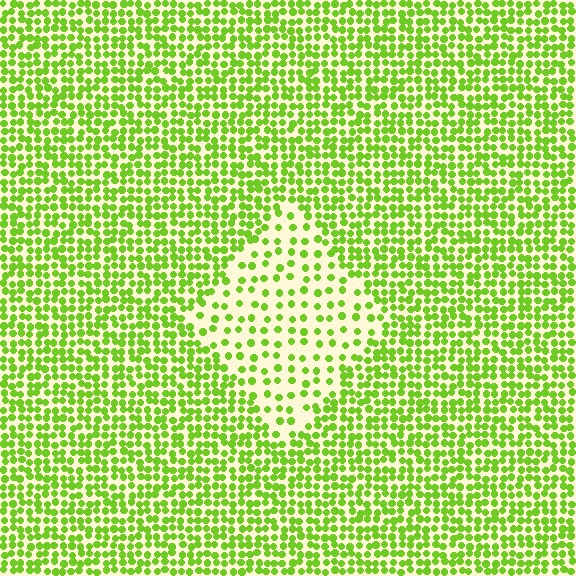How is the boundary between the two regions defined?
The boundary is defined by a change in element density (approximately 2.3x ratio). All elements are the same color, size, and shape.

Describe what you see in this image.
The image contains small lime elements arranged at two different densities. A diamond-shaped region is visible where the elements are less densely packed than the surrounding area.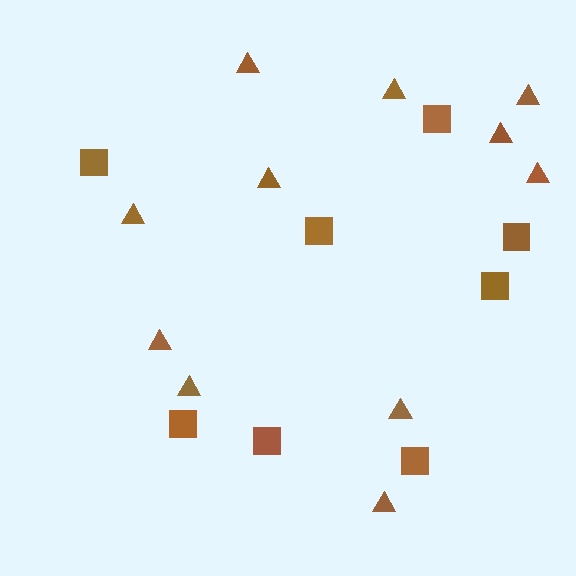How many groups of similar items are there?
There are 2 groups: one group of squares (8) and one group of triangles (11).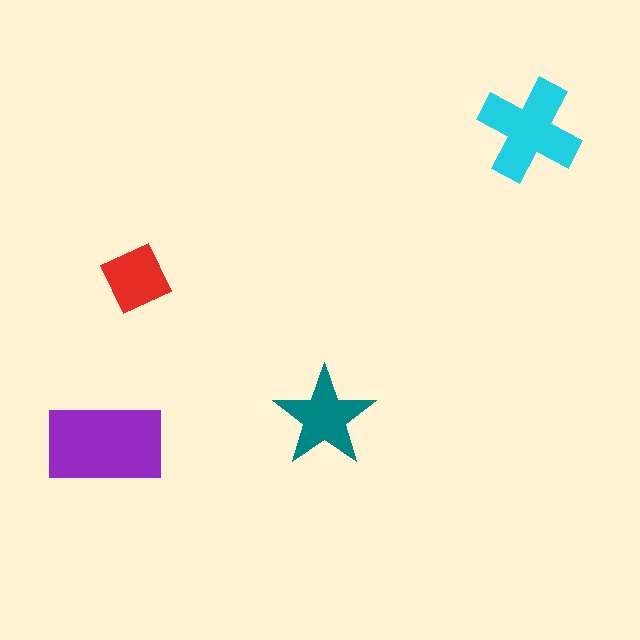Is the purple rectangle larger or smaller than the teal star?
Larger.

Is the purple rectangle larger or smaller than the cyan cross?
Larger.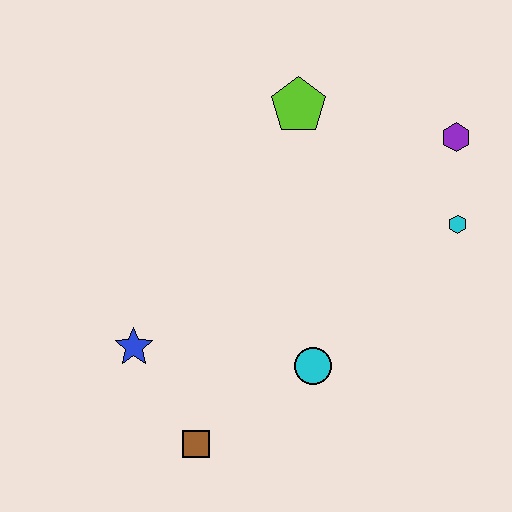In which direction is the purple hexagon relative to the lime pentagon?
The purple hexagon is to the right of the lime pentagon.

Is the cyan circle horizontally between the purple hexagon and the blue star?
Yes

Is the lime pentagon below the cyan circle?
No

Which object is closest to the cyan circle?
The brown square is closest to the cyan circle.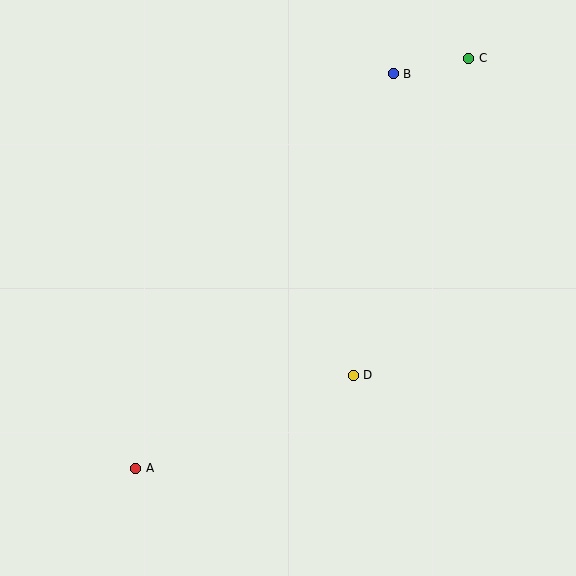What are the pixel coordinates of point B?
Point B is at (393, 74).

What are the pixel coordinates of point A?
Point A is at (136, 468).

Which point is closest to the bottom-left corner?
Point A is closest to the bottom-left corner.